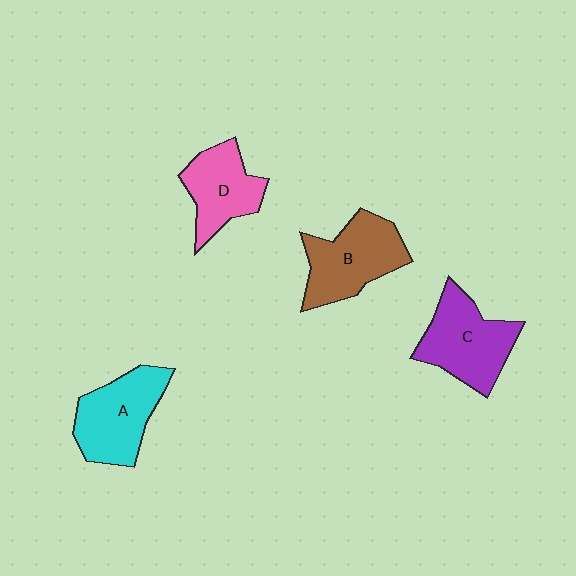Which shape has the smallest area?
Shape D (pink).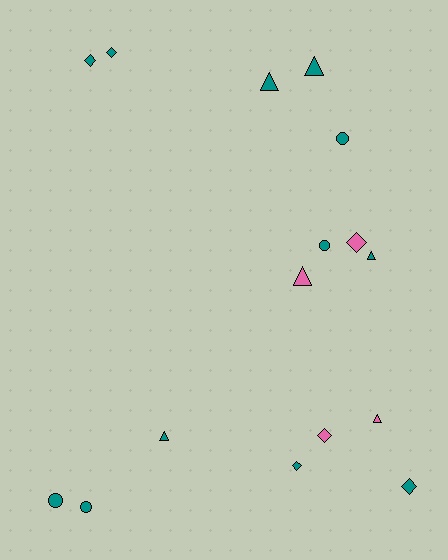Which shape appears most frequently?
Triangle, with 6 objects.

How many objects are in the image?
There are 16 objects.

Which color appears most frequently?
Teal, with 12 objects.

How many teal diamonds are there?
There are 4 teal diamonds.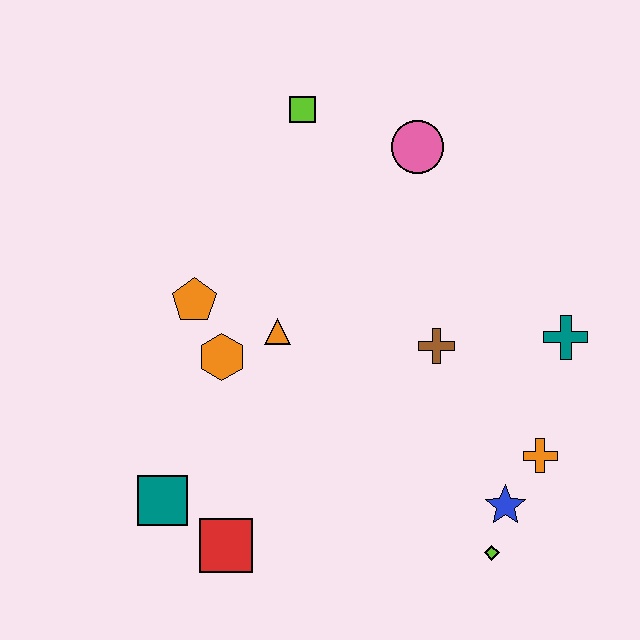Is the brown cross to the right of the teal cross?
No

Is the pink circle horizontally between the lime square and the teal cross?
Yes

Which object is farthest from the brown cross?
The teal square is farthest from the brown cross.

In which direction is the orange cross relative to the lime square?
The orange cross is below the lime square.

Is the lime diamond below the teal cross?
Yes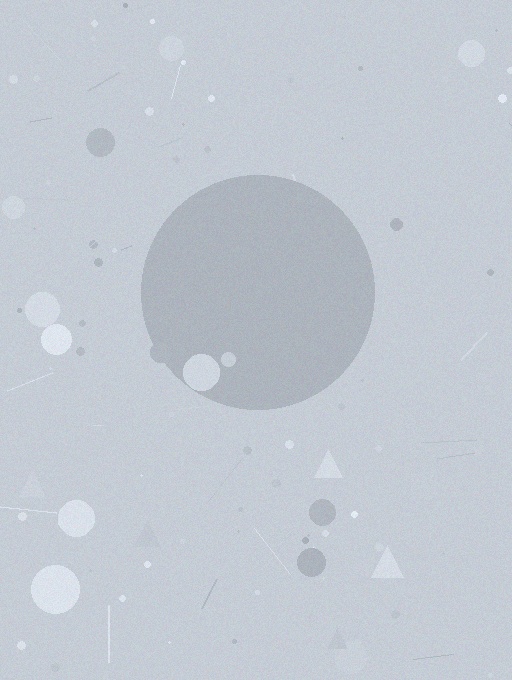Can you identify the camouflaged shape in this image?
The camouflaged shape is a circle.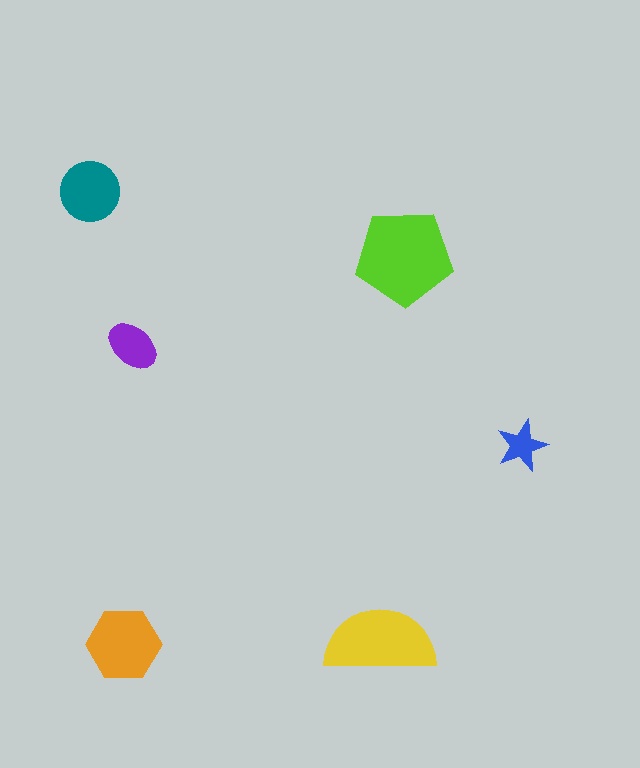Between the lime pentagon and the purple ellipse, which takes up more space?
The lime pentagon.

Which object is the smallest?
The blue star.